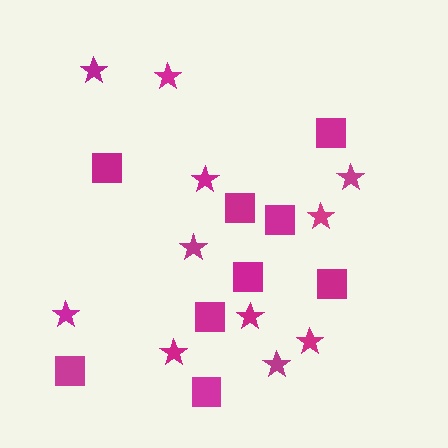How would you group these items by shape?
There are 2 groups: one group of stars (11) and one group of squares (9).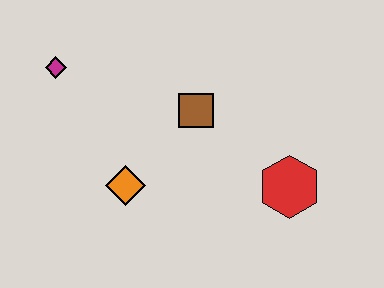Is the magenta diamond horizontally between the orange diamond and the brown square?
No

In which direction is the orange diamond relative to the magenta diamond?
The orange diamond is below the magenta diamond.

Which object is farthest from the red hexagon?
The magenta diamond is farthest from the red hexagon.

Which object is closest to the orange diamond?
The brown square is closest to the orange diamond.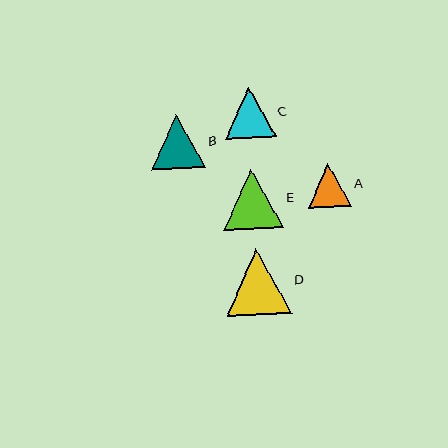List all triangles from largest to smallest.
From largest to smallest: D, E, B, C, A.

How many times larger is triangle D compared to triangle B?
Triangle D is approximately 1.2 times the size of triangle B.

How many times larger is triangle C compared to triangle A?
Triangle C is approximately 1.2 times the size of triangle A.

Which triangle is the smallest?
Triangle A is the smallest with a size of approximately 44 pixels.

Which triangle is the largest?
Triangle D is the largest with a size of approximately 66 pixels.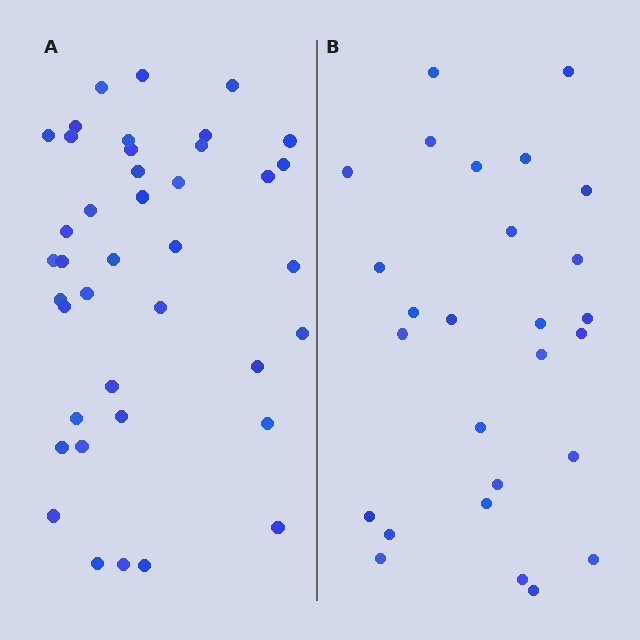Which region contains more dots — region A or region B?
Region A (the left region) has more dots.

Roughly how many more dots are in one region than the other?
Region A has approximately 15 more dots than region B.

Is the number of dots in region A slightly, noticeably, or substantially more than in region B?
Region A has substantially more. The ratio is roughly 1.5 to 1.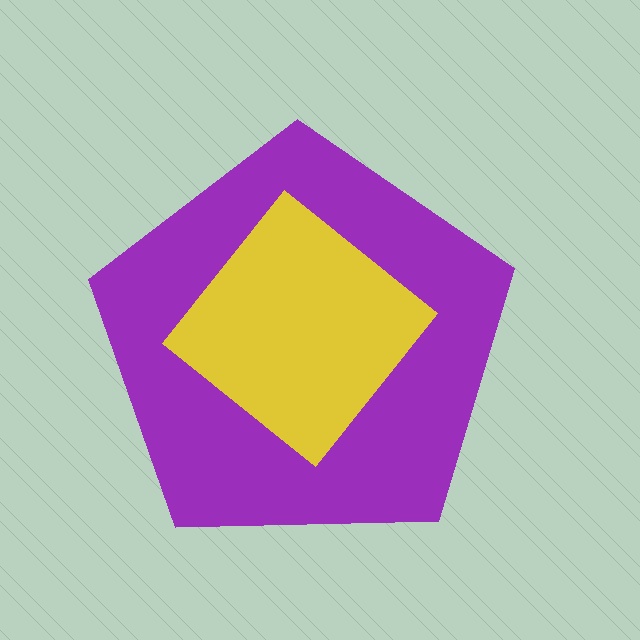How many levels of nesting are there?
2.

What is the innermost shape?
The yellow diamond.